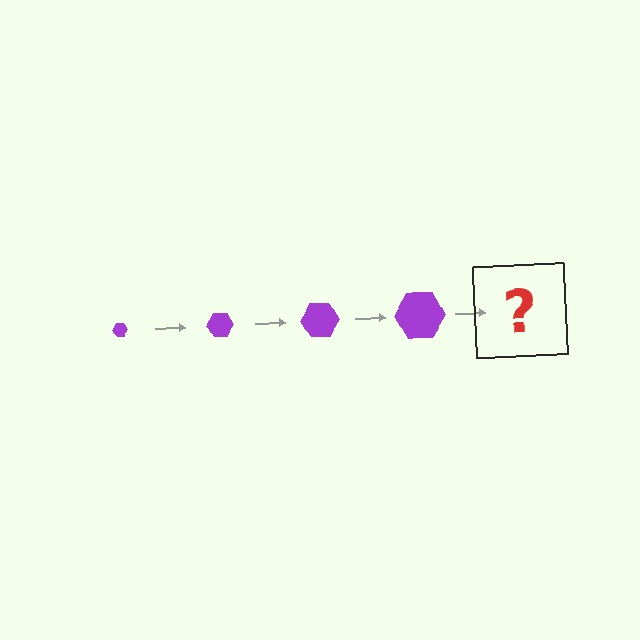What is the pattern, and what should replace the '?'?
The pattern is that the hexagon gets progressively larger each step. The '?' should be a purple hexagon, larger than the previous one.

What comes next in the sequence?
The next element should be a purple hexagon, larger than the previous one.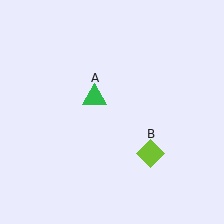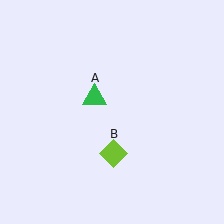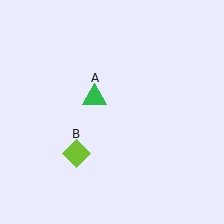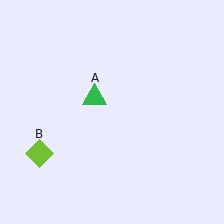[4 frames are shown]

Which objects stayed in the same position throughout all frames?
Green triangle (object A) remained stationary.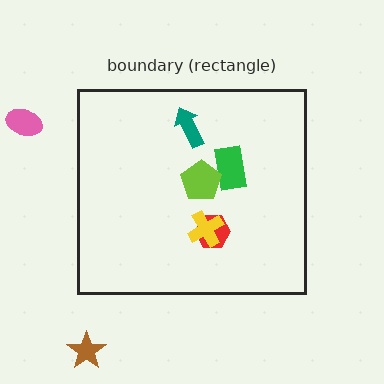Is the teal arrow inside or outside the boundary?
Inside.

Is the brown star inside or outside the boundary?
Outside.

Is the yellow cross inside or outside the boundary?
Inside.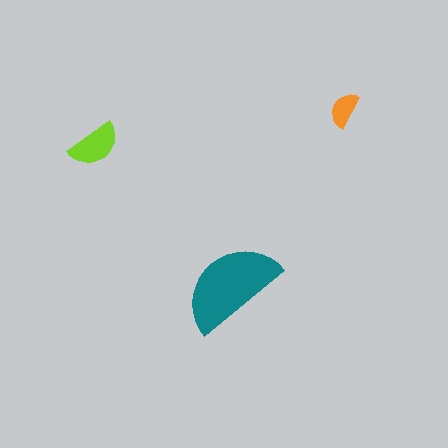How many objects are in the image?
There are 3 objects in the image.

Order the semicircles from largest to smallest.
the teal one, the lime one, the orange one.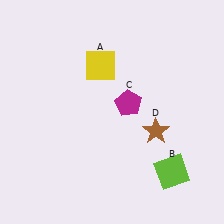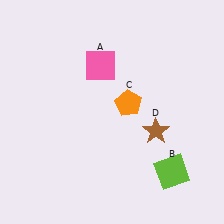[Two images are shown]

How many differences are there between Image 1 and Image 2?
There are 2 differences between the two images.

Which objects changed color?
A changed from yellow to pink. C changed from magenta to orange.